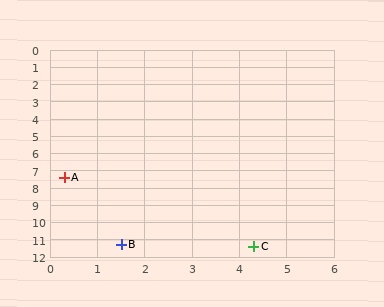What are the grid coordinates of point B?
Point B is at approximately (1.5, 11.3).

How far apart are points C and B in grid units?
Points C and B are about 2.8 grid units apart.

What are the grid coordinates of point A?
Point A is at approximately (0.3, 7.4).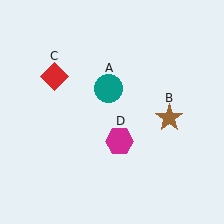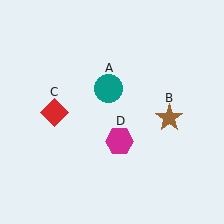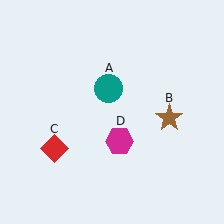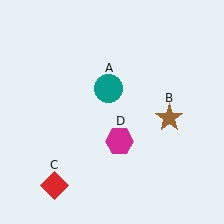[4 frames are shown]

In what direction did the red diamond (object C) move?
The red diamond (object C) moved down.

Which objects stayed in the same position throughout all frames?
Teal circle (object A) and brown star (object B) and magenta hexagon (object D) remained stationary.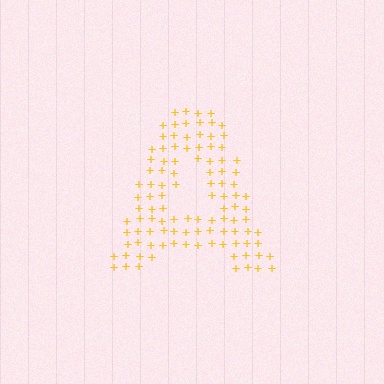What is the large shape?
The large shape is the letter A.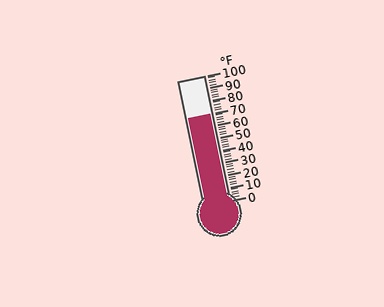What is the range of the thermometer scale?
The thermometer scale ranges from 0°F to 100°F.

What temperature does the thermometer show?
The thermometer shows approximately 70°F.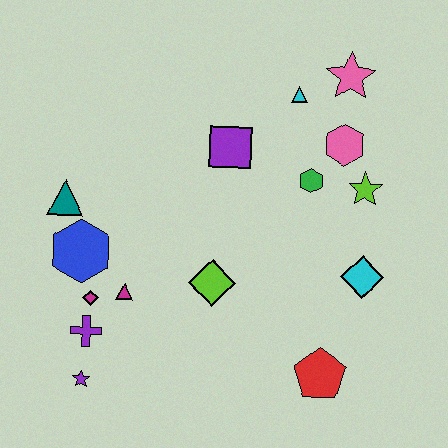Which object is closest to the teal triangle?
The blue hexagon is closest to the teal triangle.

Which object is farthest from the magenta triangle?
The pink star is farthest from the magenta triangle.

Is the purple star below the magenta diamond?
Yes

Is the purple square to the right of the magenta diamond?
Yes